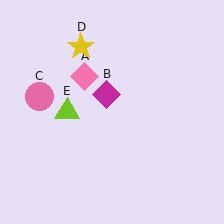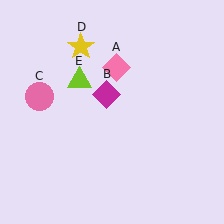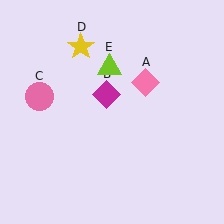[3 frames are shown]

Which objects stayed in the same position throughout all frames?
Magenta diamond (object B) and pink circle (object C) and yellow star (object D) remained stationary.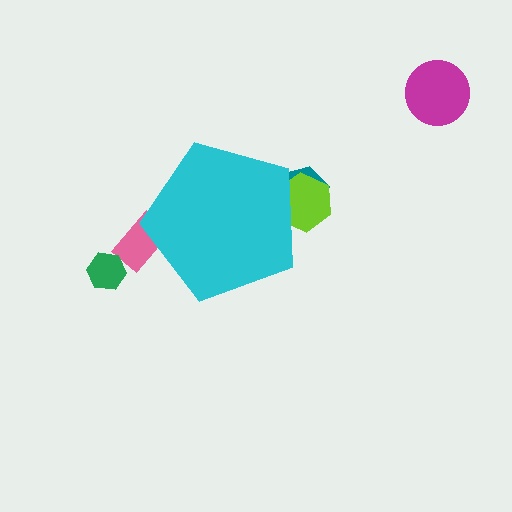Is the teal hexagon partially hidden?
Yes, the teal hexagon is partially hidden behind the cyan pentagon.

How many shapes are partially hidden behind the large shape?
3 shapes are partially hidden.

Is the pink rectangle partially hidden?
Yes, the pink rectangle is partially hidden behind the cyan pentagon.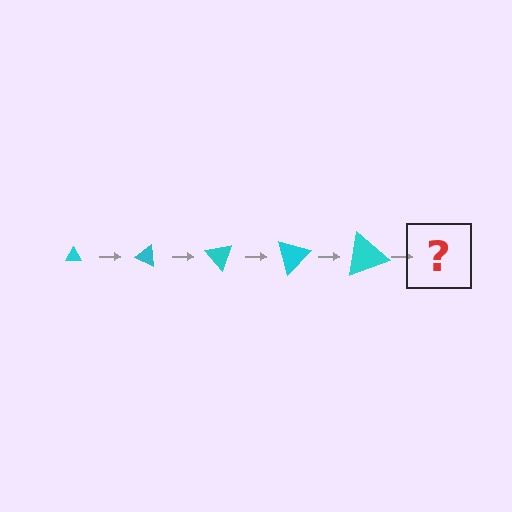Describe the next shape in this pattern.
It should be a triangle, larger than the previous one and rotated 125 degrees from the start.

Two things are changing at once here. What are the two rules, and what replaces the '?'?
The two rules are that the triangle grows larger each step and it rotates 25 degrees each step. The '?' should be a triangle, larger than the previous one and rotated 125 degrees from the start.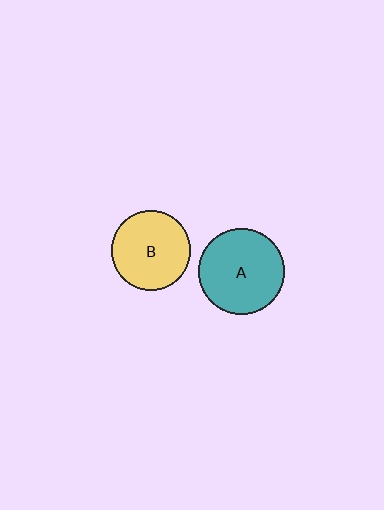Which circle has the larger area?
Circle A (teal).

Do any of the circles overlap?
No, none of the circles overlap.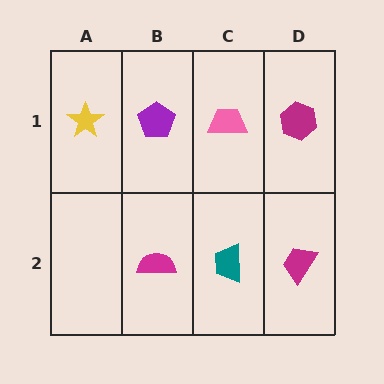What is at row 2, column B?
A magenta semicircle.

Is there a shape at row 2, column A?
No, that cell is empty.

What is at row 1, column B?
A purple pentagon.